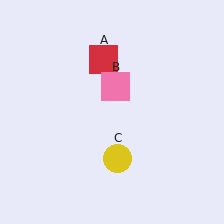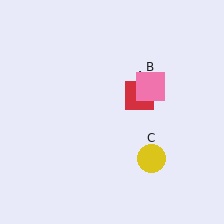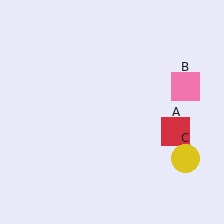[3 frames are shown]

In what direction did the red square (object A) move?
The red square (object A) moved down and to the right.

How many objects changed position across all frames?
3 objects changed position: red square (object A), pink square (object B), yellow circle (object C).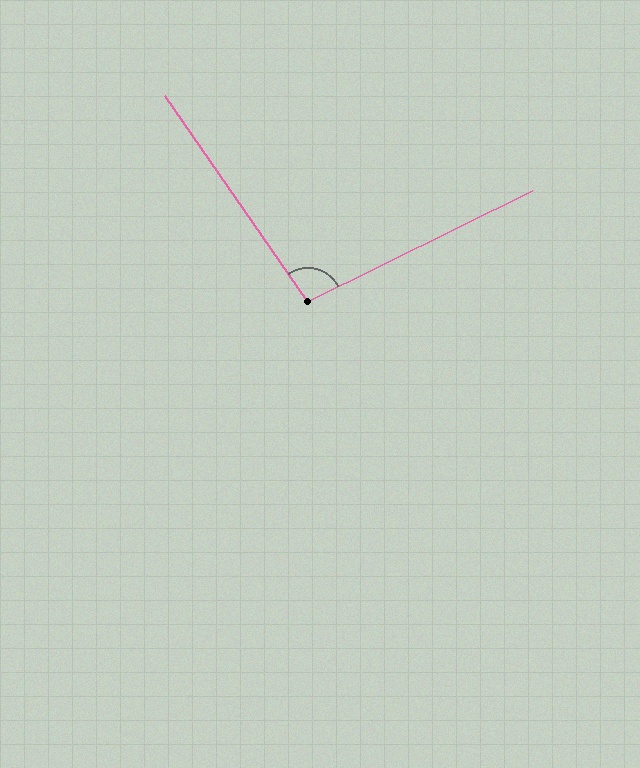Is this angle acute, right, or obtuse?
It is obtuse.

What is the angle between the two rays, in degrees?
Approximately 98 degrees.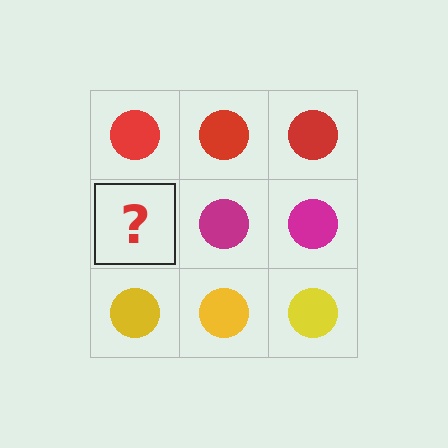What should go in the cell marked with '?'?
The missing cell should contain a magenta circle.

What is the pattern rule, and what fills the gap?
The rule is that each row has a consistent color. The gap should be filled with a magenta circle.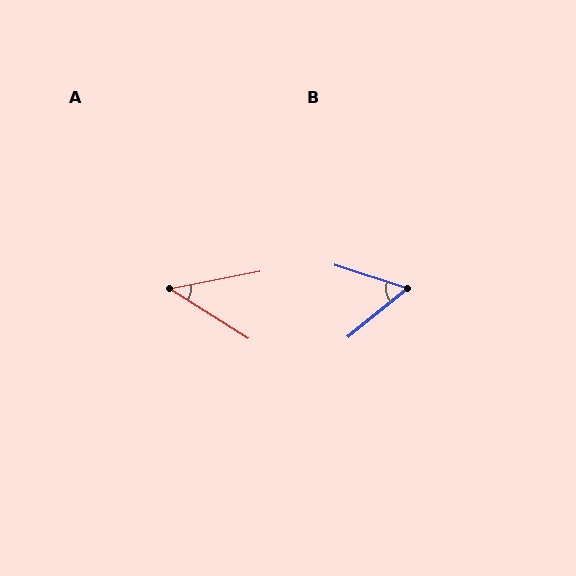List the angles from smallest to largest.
A (43°), B (58°).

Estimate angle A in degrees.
Approximately 43 degrees.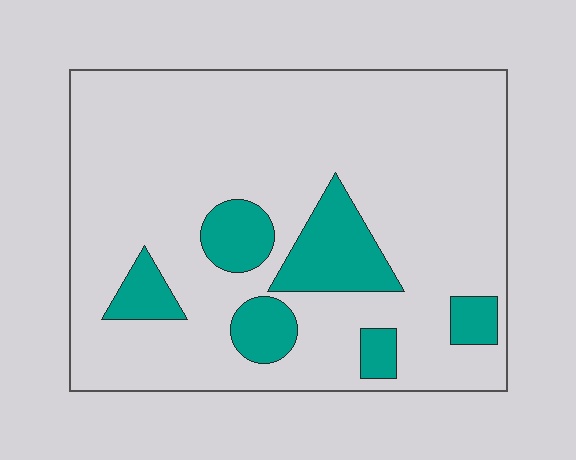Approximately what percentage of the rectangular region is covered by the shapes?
Approximately 15%.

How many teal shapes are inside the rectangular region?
6.